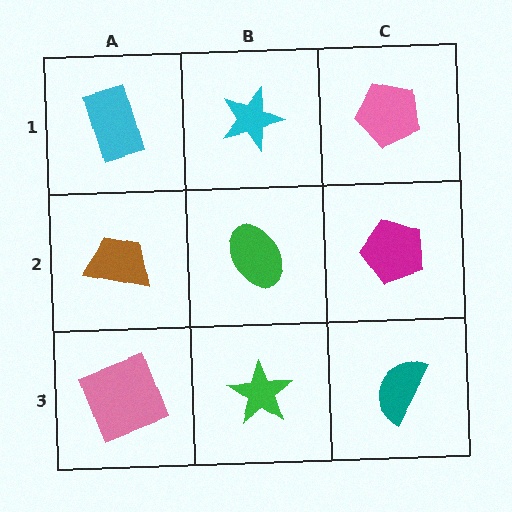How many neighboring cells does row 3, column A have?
2.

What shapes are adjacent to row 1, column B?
A green ellipse (row 2, column B), a cyan rectangle (row 1, column A), a pink pentagon (row 1, column C).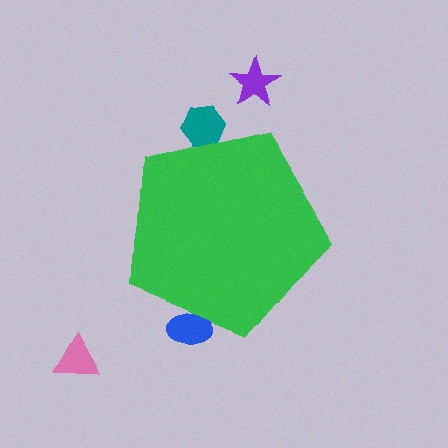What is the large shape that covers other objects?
A green pentagon.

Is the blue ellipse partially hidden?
Yes, the blue ellipse is partially hidden behind the green pentagon.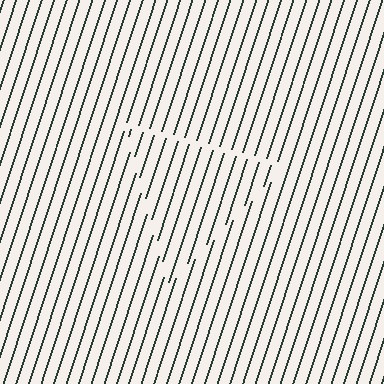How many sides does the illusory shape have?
3 sides — the line-ends trace a triangle.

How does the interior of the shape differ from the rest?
The interior of the shape contains the same grating, shifted by half a period — the contour is defined by the phase discontinuity where line-ends from the inner and outer gratings abut.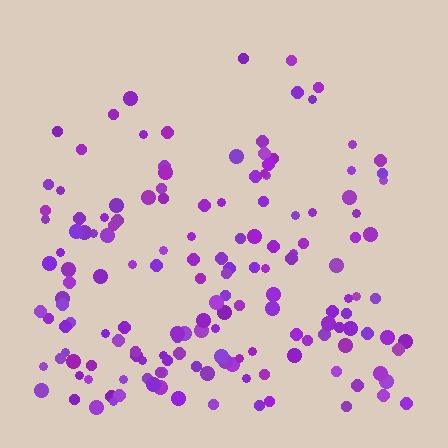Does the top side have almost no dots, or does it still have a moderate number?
Still a moderate number, just noticeably fewer than the bottom.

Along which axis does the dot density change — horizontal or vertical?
Vertical.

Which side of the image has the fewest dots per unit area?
The top.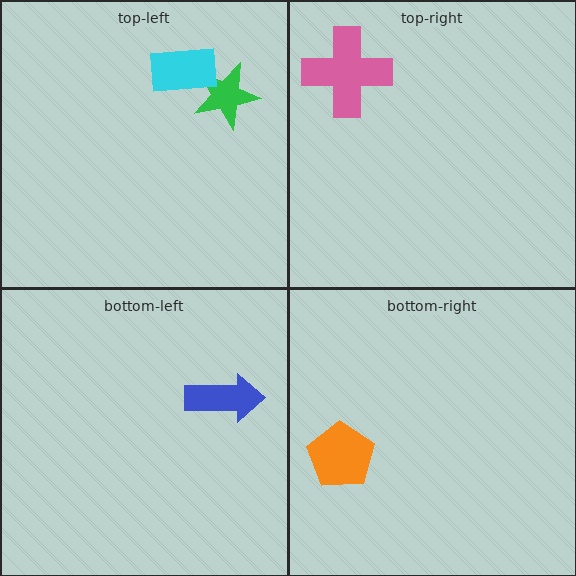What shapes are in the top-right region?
The pink cross.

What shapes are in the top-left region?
The green star, the cyan rectangle.